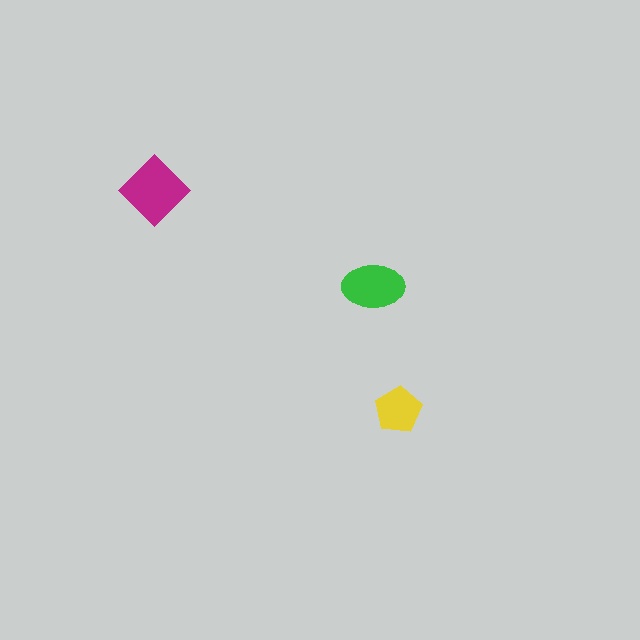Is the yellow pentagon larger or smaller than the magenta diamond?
Smaller.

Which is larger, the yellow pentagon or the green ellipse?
The green ellipse.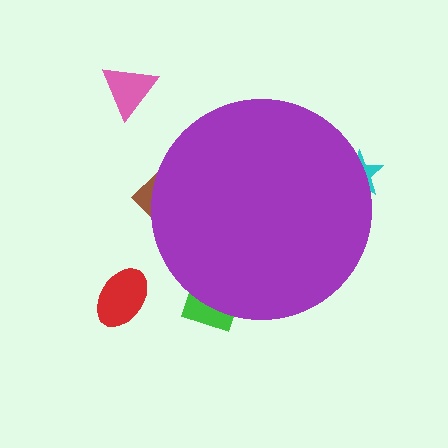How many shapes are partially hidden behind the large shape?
3 shapes are partially hidden.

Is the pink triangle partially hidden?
No, the pink triangle is fully visible.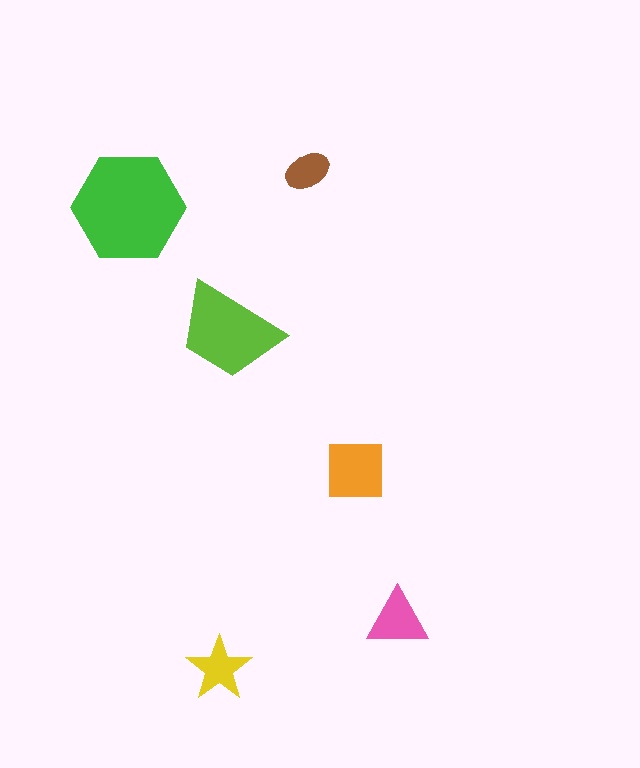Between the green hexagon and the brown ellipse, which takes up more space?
The green hexagon.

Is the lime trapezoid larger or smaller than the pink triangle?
Larger.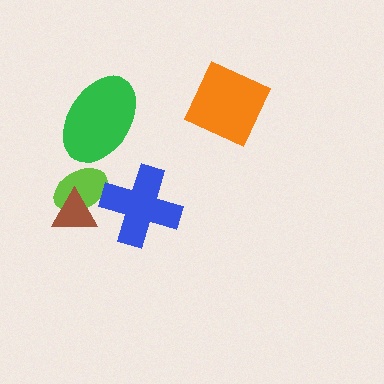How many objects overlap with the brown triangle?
1 object overlaps with the brown triangle.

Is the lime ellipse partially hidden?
Yes, it is partially covered by another shape.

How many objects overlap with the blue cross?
1 object overlaps with the blue cross.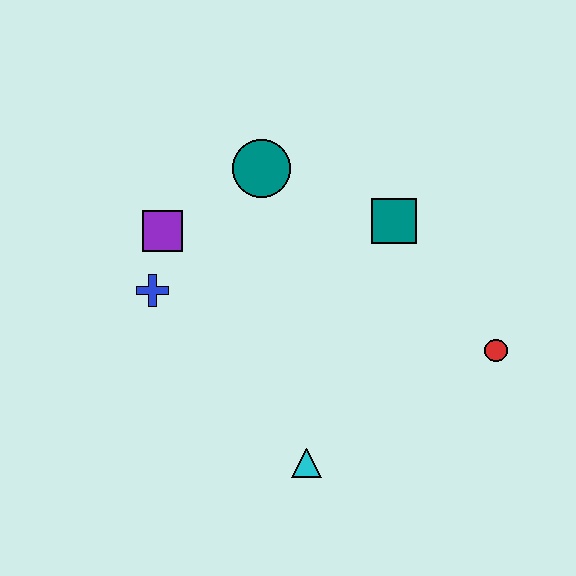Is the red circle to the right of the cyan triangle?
Yes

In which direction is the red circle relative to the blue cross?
The red circle is to the right of the blue cross.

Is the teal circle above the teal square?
Yes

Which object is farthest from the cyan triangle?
The teal circle is farthest from the cyan triangle.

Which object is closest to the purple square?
The blue cross is closest to the purple square.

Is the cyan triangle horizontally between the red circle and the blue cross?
Yes